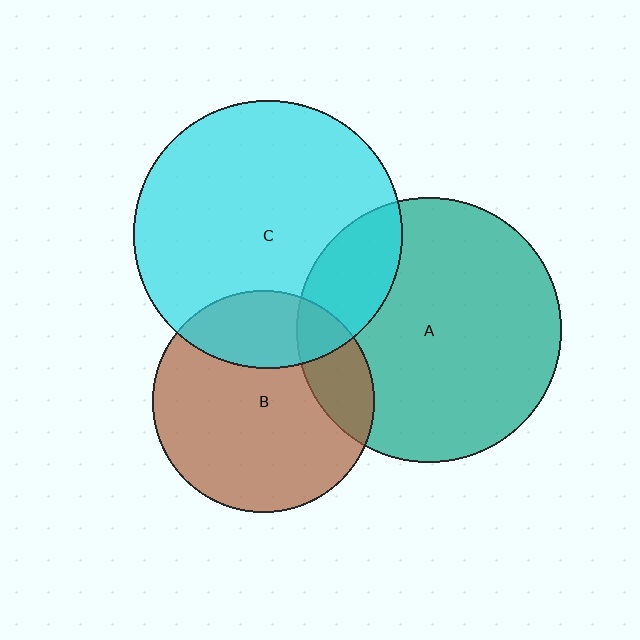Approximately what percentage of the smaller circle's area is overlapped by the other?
Approximately 25%.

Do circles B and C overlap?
Yes.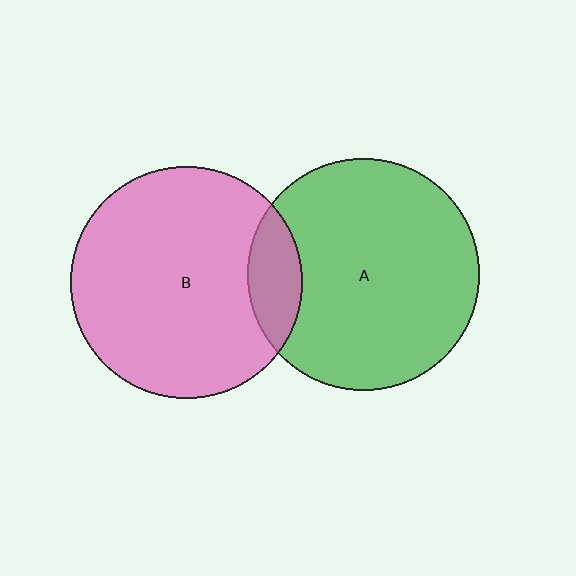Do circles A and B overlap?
Yes.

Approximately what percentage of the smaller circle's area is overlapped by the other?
Approximately 15%.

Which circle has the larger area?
Circle A (green).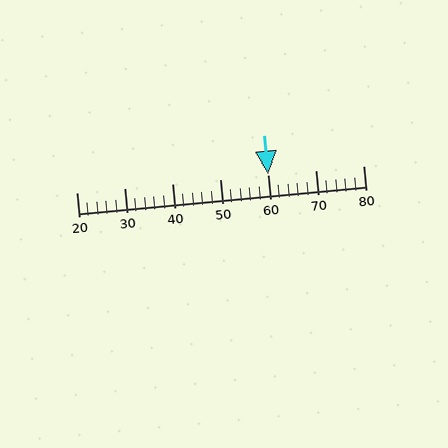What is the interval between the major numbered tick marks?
The major tick marks are spaced 10 units apart.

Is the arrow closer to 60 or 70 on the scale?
The arrow is closer to 60.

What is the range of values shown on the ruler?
The ruler shows values from 20 to 80.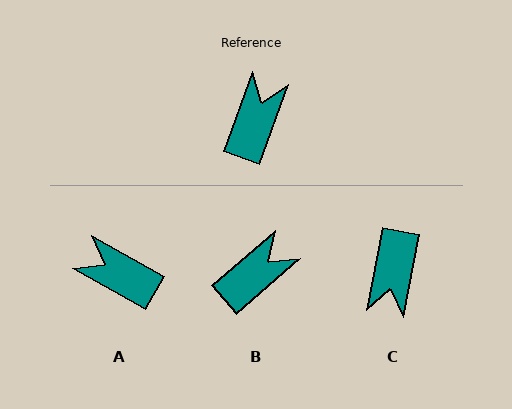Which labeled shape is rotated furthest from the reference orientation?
C, about 171 degrees away.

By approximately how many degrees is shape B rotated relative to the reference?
Approximately 29 degrees clockwise.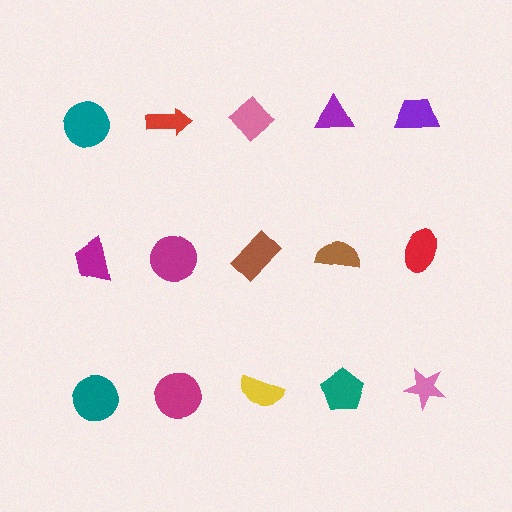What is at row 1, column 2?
A red arrow.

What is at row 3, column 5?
A pink star.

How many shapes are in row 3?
5 shapes.